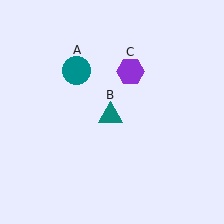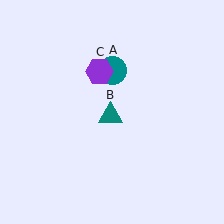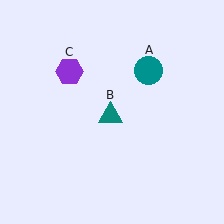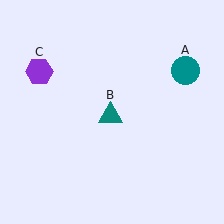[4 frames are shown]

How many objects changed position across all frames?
2 objects changed position: teal circle (object A), purple hexagon (object C).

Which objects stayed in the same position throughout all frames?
Teal triangle (object B) remained stationary.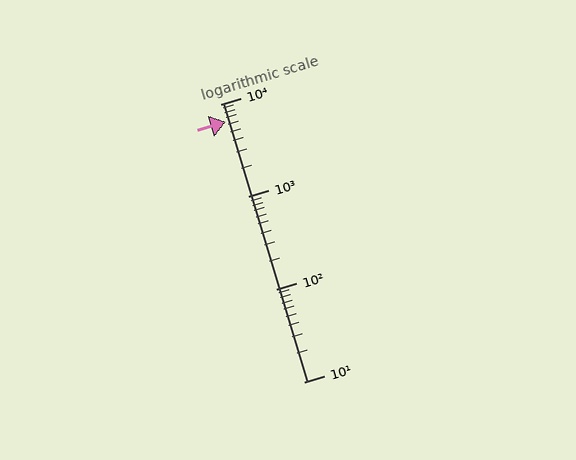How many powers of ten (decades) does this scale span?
The scale spans 3 decades, from 10 to 10000.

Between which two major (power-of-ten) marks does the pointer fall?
The pointer is between 1000 and 10000.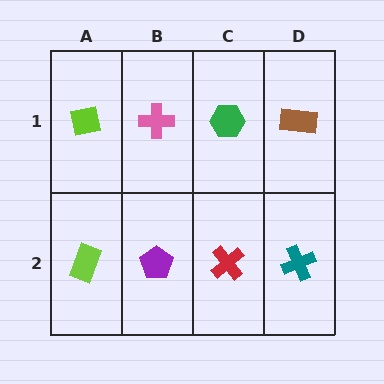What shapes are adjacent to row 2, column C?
A green hexagon (row 1, column C), a purple pentagon (row 2, column B), a teal cross (row 2, column D).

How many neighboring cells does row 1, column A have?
2.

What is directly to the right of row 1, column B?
A green hexagon.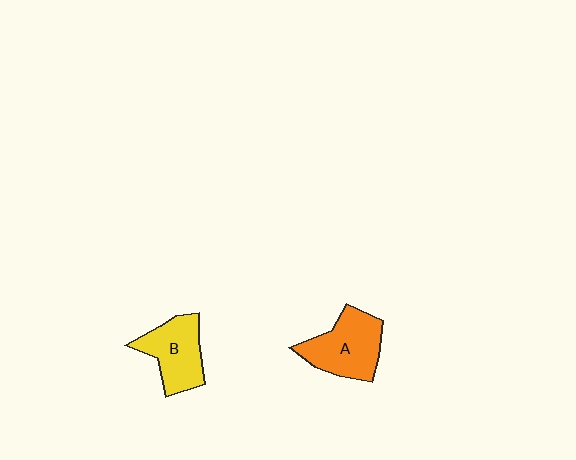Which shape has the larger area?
Shape A (orange).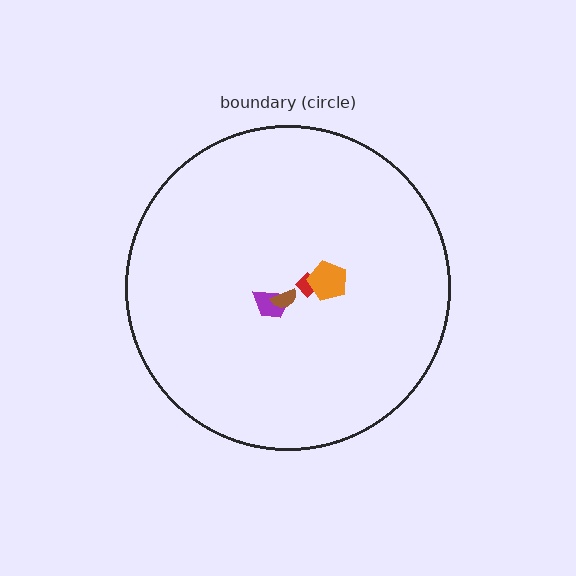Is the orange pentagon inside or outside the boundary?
Inside.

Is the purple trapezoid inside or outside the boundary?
Inside.